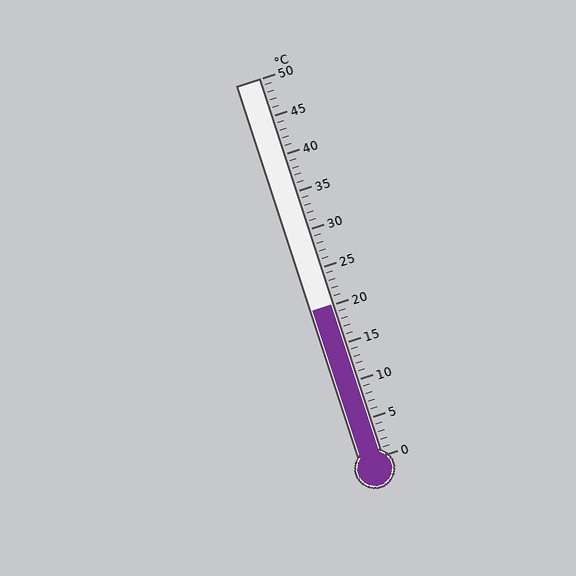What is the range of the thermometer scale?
The thermometer scale ranges from 0°C to 50°C.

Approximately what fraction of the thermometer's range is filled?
The thermometer is filled to approximately 40% of its range.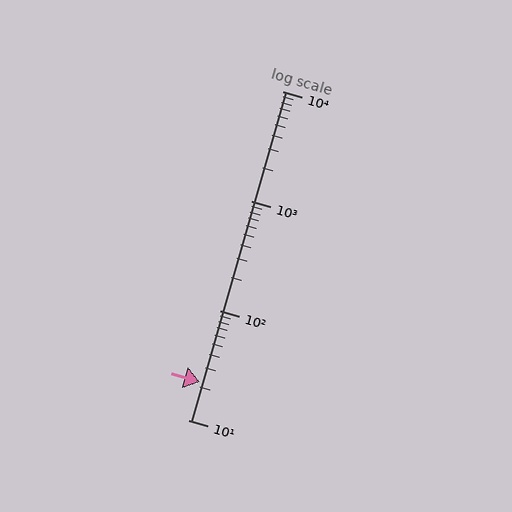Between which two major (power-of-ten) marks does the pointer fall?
The pointer is between 10 and 100.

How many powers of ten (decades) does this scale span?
The scale spans 3 decades, from 10 to 10000.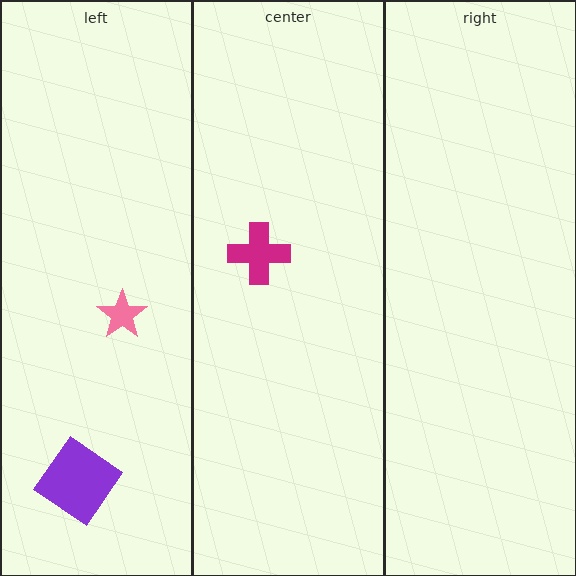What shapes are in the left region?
The pink star, the purple diamond.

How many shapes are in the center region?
1.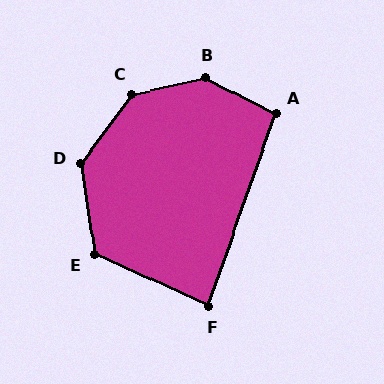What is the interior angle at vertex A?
Approximately 97 degrees (obtuse).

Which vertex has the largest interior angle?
B, at approximately 140 degrees.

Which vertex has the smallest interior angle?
F, at approximately 85 degrees.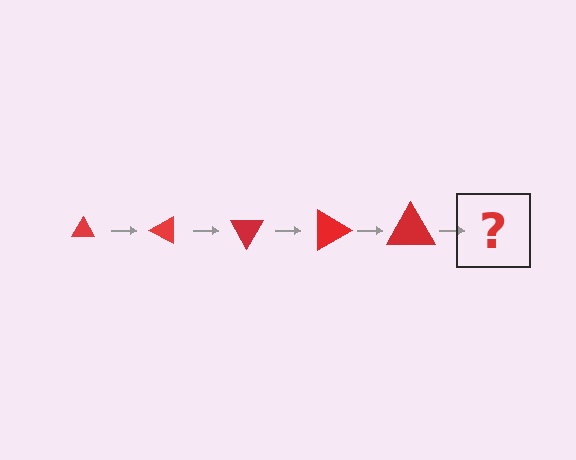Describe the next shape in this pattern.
It should be a triangle, larger than the previous one and rotated 150 degrees from the start.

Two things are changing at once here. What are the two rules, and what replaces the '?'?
The two rules are that the triangle grows larger each step and it rotates 30 degrees each step. The '?' should be a triangle, larger than the previous one and rotated 150 degrees from the start.